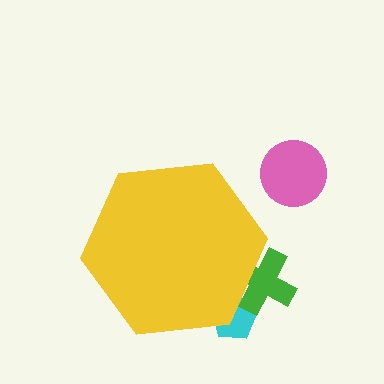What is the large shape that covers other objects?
A yellow hexagon.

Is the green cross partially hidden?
Yes, the green cross is partially hidden behind the yellow hexagon.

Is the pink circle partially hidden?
No, the pink circle is fully visible.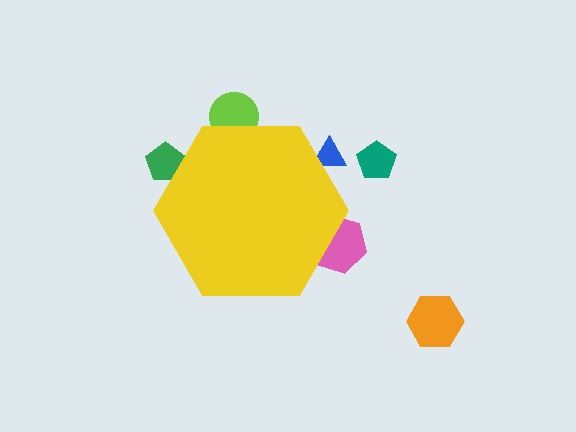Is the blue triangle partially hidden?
Yes, the blue triangle is partially hidden behind the yellow hexagon.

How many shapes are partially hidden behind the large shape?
4 shapes are partially hidden.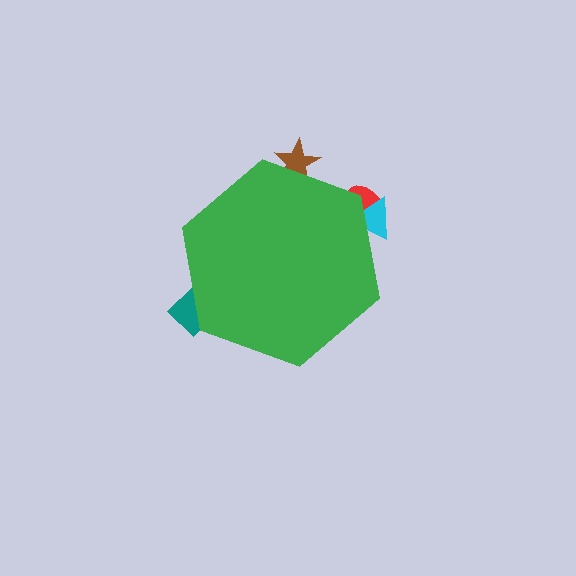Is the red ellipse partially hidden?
Yes, the red ellipse is partially hidden behind the green hexagon.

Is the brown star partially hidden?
Yes, the brown star is partially hidden behind the green hexagon.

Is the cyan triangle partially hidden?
Yes, the cyan triangle is partially hidden behind the green hexagon.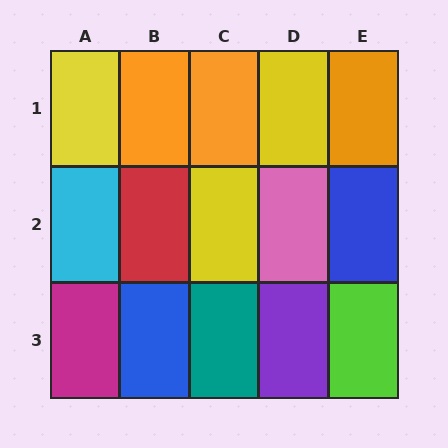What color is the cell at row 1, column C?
Orange.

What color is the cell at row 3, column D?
Purple.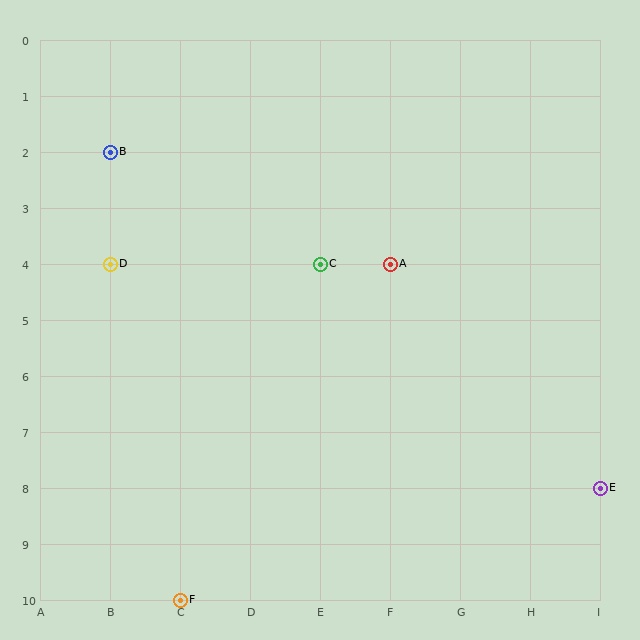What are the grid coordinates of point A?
Point A is at grid coordinates (F, 4).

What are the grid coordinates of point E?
Point E is at grid coordinates (I, 8).